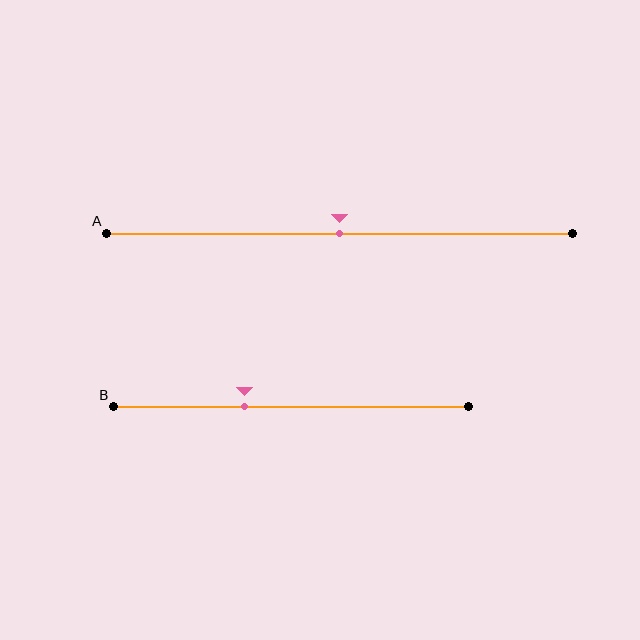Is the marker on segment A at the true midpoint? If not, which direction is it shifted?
Yes, the marker on segment A is at the true midpoint.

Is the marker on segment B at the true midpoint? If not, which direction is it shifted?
No, the marker on segment B is shifted to the left by about 13% of the segment length.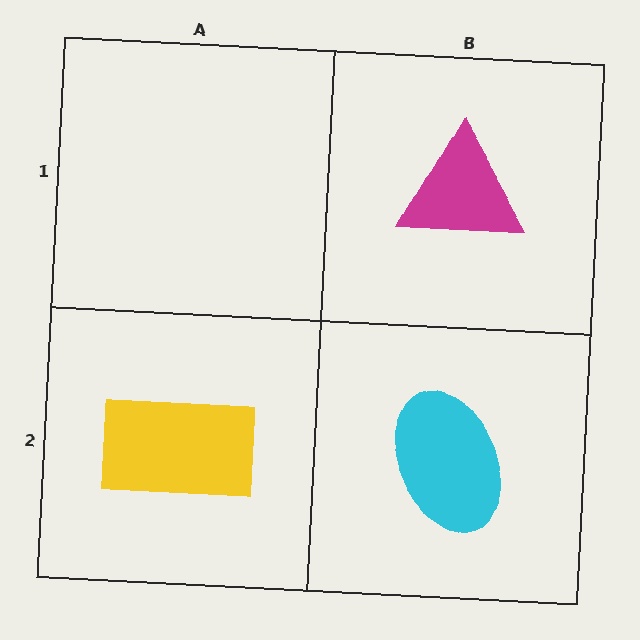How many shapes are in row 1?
1 shape.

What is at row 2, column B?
A cyan ellipse.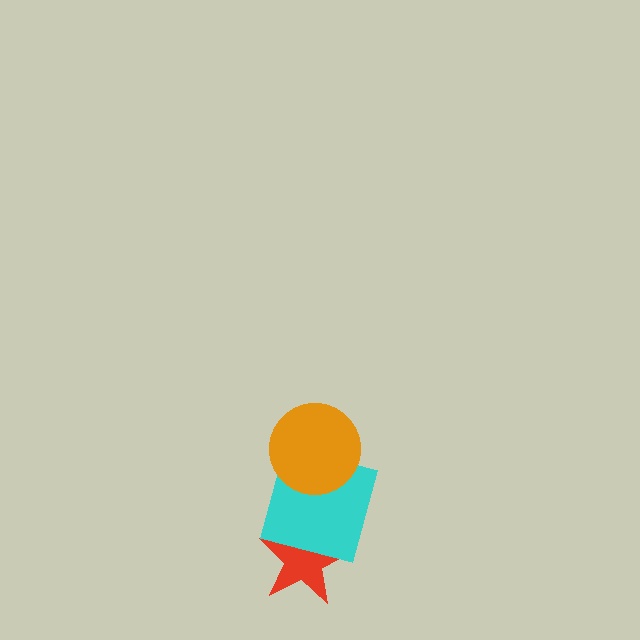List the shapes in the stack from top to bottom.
From top to bottom: the orange circle, the cyan square, the red star.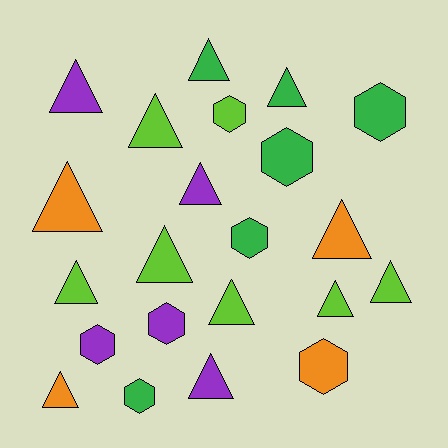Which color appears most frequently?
Lime, with 7 objects.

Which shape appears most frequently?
Triangle, with 14 objects.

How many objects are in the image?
There are 22 objects.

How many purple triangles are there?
There are 3 purple triangles.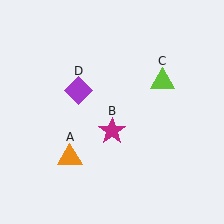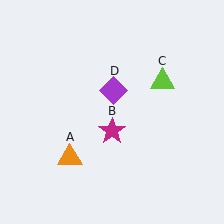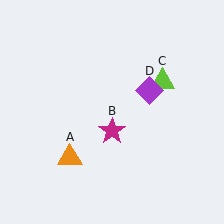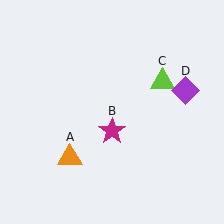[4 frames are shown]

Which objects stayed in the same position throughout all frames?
Orange triangle (object A) and magenta star (object B) and lime triangle (object C) remained stationary.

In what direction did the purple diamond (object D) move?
The purple diamond (object D) moved right.